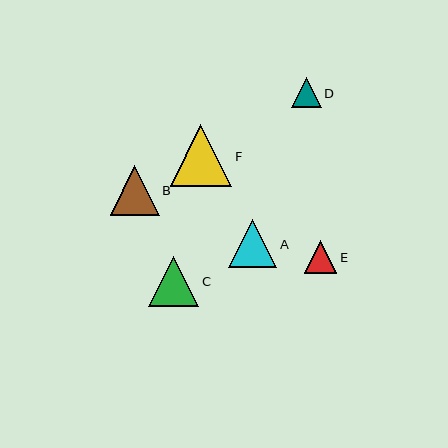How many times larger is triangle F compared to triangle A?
Triangle F is approximately 1.3 times the size of triangle A.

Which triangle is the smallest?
Triangle D is the smallest with a size of approximately 30 pixels.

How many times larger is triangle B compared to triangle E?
Triangle B is approximately 1.5 times the size of triangle E.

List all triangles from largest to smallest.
From largest to smallest: F, C, B, A, E, D.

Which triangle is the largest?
Triangle F is the largest with a size of approximately 62 pixels.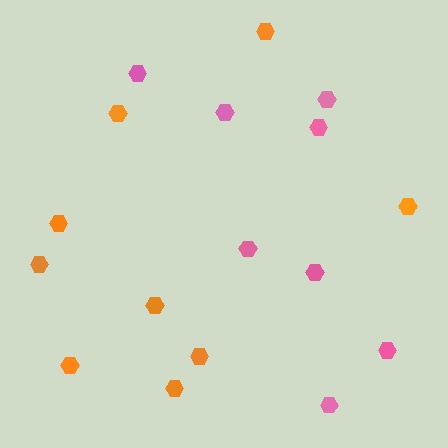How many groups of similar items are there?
There are 2 groups: one group of orange hexagons (9) and one group of pink hexagons (8).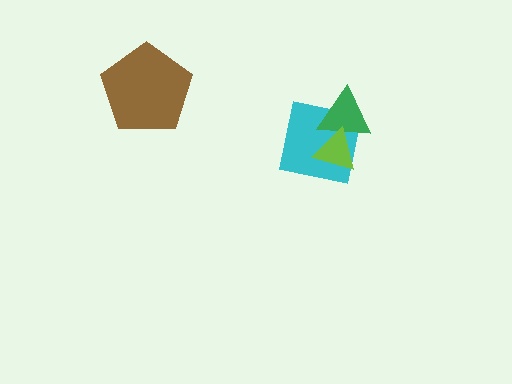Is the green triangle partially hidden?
Yes, it is partially covered by another shape.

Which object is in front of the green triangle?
The lime triangle is in front of the green triangle.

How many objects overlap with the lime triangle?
2 objects overlap with the lime triangle.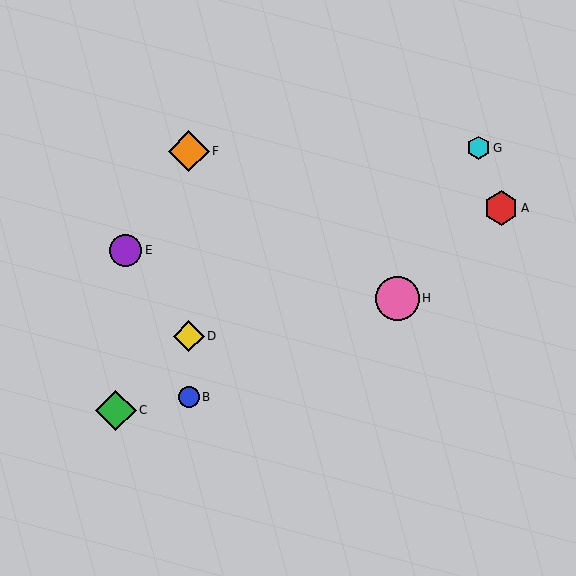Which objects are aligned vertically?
Objects B, D, F are aligned vertically.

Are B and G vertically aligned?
No, B is at x≈189 and G is at x≈478.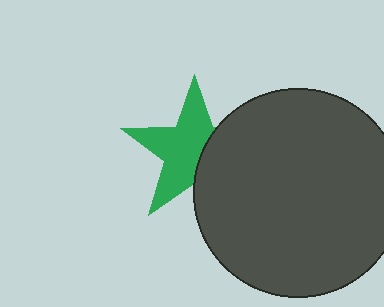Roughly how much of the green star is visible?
About half of it is visible (roughly 62%).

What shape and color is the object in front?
The object in front is a dark gray circle.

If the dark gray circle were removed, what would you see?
You would see the complete green star.